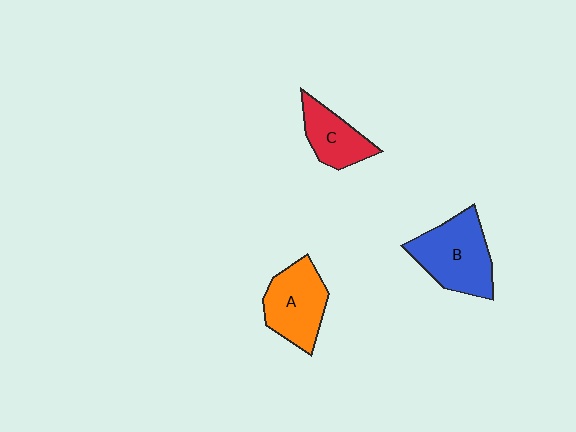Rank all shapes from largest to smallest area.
From largest to smallest: B (blue), A (orange), C (red).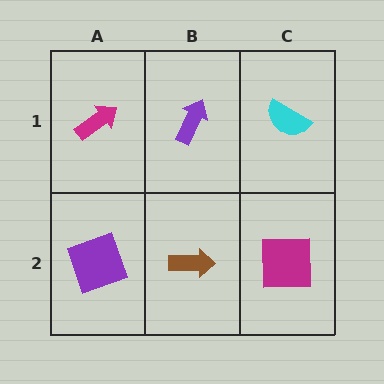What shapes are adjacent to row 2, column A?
A magenta arrow (row 1, column A), a brown arrow (row 2, column B).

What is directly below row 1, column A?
A purple square.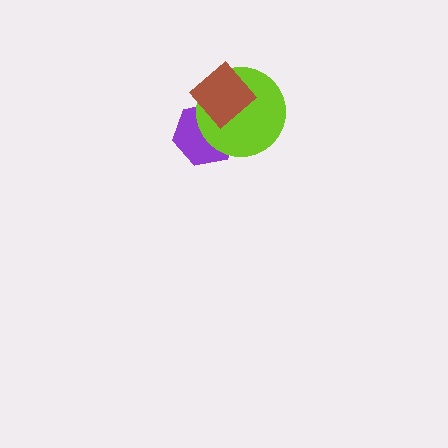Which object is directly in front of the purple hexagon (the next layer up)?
The lime circle is directly in front of the purple hexagon.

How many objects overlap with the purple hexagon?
2 objects overlap with the purple hexagon.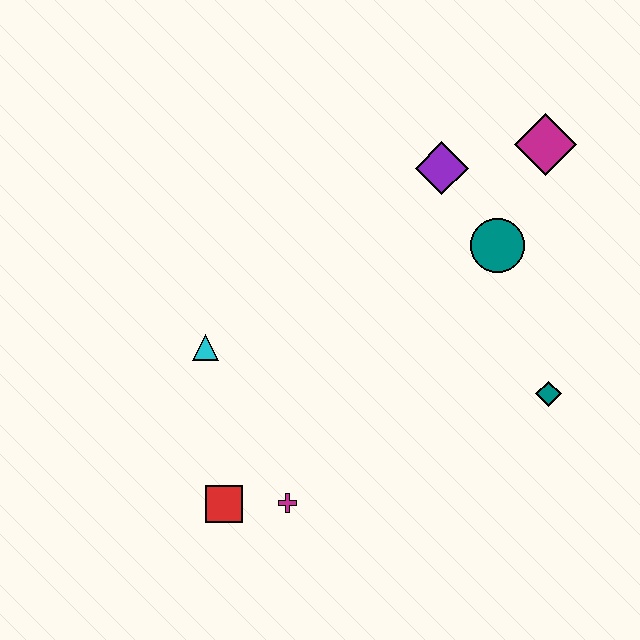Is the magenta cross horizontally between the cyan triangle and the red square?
No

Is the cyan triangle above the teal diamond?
Yes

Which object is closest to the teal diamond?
The teal circle is closest to the teal diamond.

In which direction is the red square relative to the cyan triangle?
The red square is below the cyan triangle.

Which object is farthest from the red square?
The magenta diamond is farthest from the red square.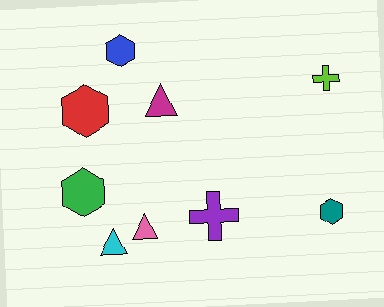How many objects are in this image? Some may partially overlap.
There are 9 objects.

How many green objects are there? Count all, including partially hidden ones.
There is 1 green object.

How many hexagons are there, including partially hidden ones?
There are 4 hexagons.